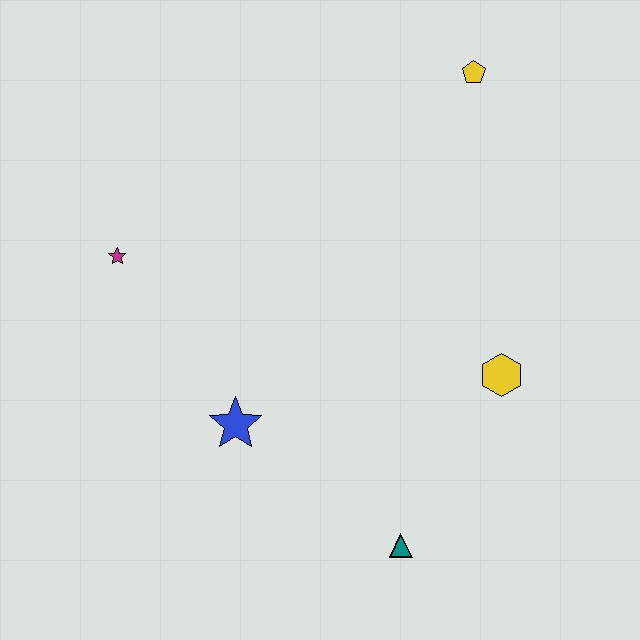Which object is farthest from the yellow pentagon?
The teal triangle is farthest from the yellow pentagon.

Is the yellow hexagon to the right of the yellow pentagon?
Yes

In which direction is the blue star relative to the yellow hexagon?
The blue star is to the left of the yellow hexagon.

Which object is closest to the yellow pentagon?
The yellow hexagon is closest to the yellow pentagon.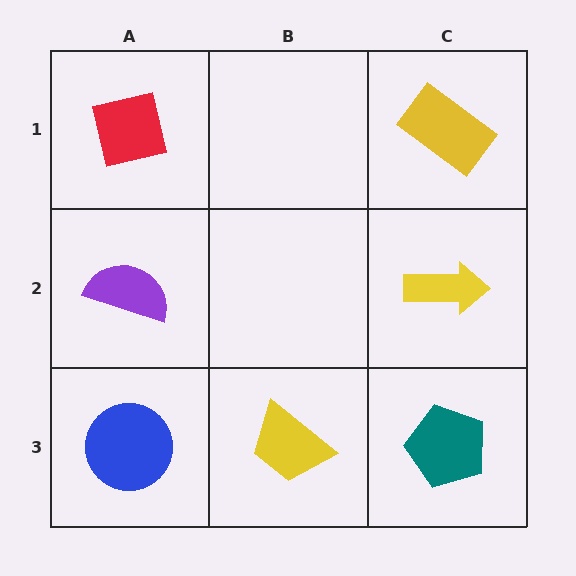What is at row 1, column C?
A yellow rectangle.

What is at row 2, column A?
A purple semicircle.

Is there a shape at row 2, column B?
No, that cell is empty.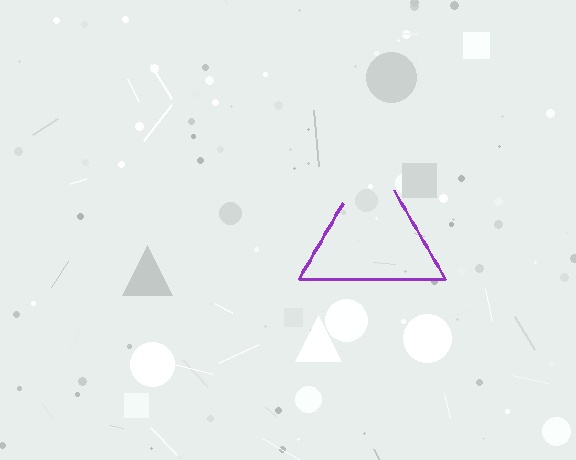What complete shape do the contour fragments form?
The contour fragments form a triangle.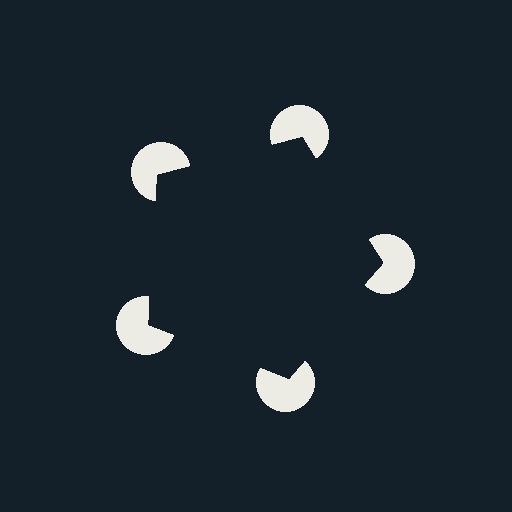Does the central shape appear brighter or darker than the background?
It typically appears slightly darker than the background, even though no actual brightness change is drawn.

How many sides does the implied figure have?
5 sides.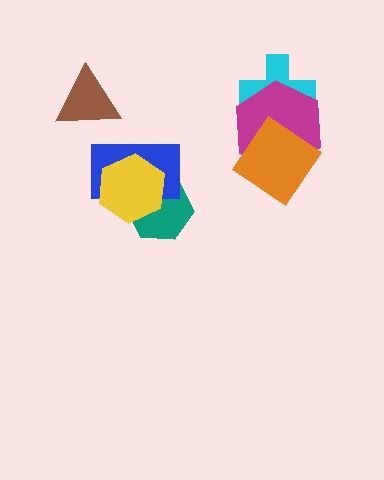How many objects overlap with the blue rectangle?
2 objects overlap with the blue rectangle.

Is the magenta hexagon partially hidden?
Yes, it is partially covered by another shape.